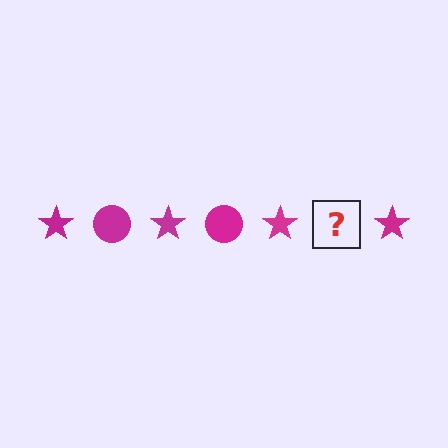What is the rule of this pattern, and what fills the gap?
The rule is that the pattern cycles through star, circle shapes in magenta. The gap should be filled with a magenta circle.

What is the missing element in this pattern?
The missing element is a magenta circle.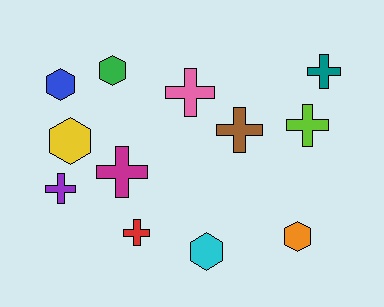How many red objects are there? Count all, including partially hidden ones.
There is 1 red object.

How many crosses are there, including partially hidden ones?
There are 7 crosses.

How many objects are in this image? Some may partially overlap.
There are 12 objects.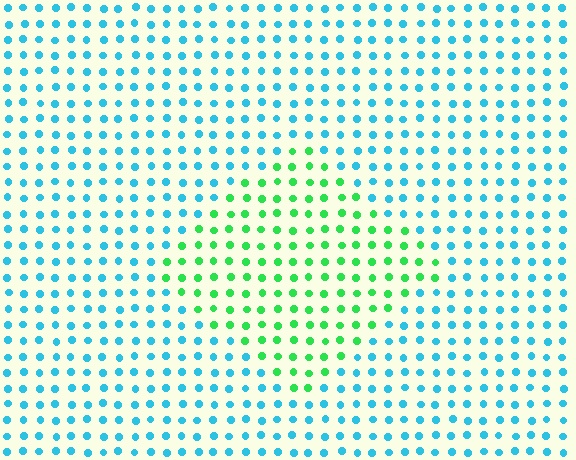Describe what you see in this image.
The image is filled with small cyan elements in a uniform arrangement. A diamond-shaped region is visible where the elements are tinted to a slightly different hue, forming a subtle color boundary.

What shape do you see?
I see a diamond.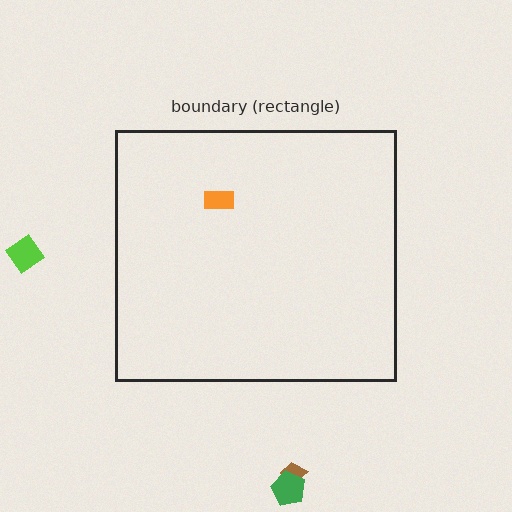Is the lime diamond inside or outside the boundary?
Outside.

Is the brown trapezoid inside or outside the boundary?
Outside.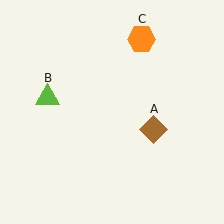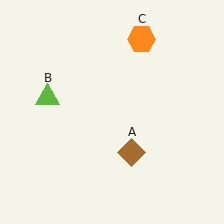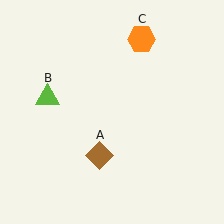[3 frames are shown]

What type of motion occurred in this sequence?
The brown diamond (object A) rotated clockwise around the center of the scene.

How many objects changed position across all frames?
1 object changed position: brown diamond (object A).